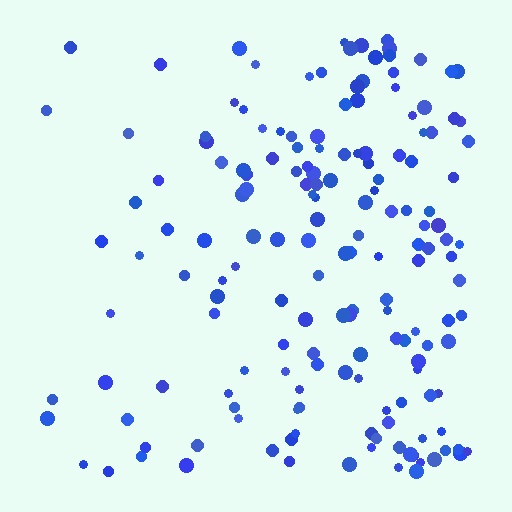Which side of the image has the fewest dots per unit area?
The left.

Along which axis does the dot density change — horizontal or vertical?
Horizontal.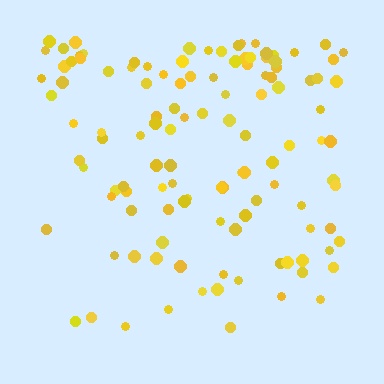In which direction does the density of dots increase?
From bottom to top, with the top side densest.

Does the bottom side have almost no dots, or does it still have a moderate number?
Still a moderate number, just noticeably fewer than the top.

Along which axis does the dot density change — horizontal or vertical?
Vertical.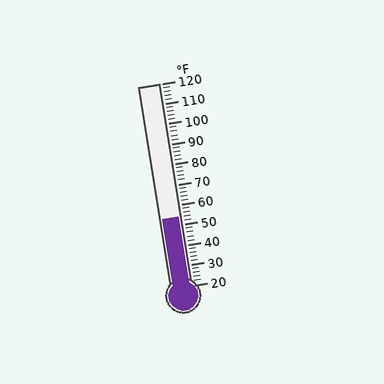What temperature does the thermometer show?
The thermometer shows approximately 54°F.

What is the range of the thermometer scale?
The thermometer scale ranges from 20°F to 120°F.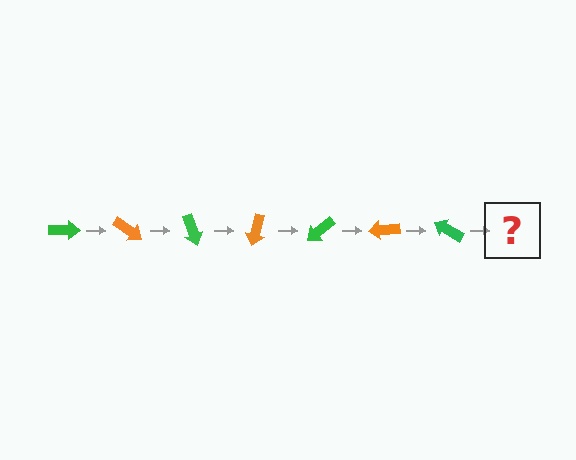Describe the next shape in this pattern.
It should be an orange arrow, rotated 245 degrees from the start.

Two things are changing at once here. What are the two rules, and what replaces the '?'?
The two rules are that it rotates 35 degrees each step and the color cycles through green and orange. The '?' should be an orange arrow, rotated 245 degrees from the start.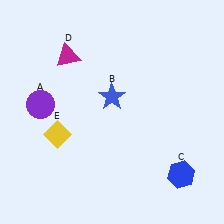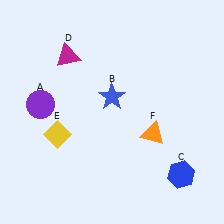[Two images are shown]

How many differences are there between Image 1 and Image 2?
There is 1 difference between the two images.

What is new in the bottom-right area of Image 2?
An orange triangle (F) was added in the bottom-right area of Image 2.